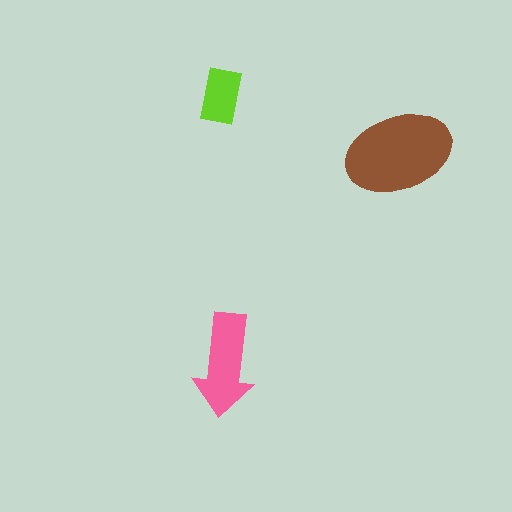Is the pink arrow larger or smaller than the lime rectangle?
Larger.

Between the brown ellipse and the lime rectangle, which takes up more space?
The brown ellipse.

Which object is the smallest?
The lime rectangle.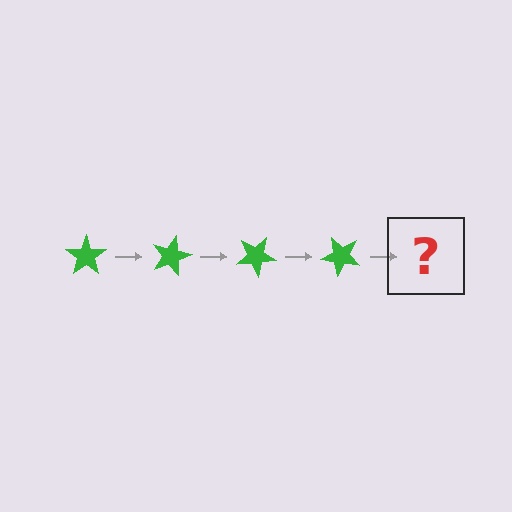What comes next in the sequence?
The next element should be a green star rotated 60 degrees.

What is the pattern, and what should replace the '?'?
The pattern is that the star rotates 15 degrees each step. The '?' should be a green star rotated 60 degrees.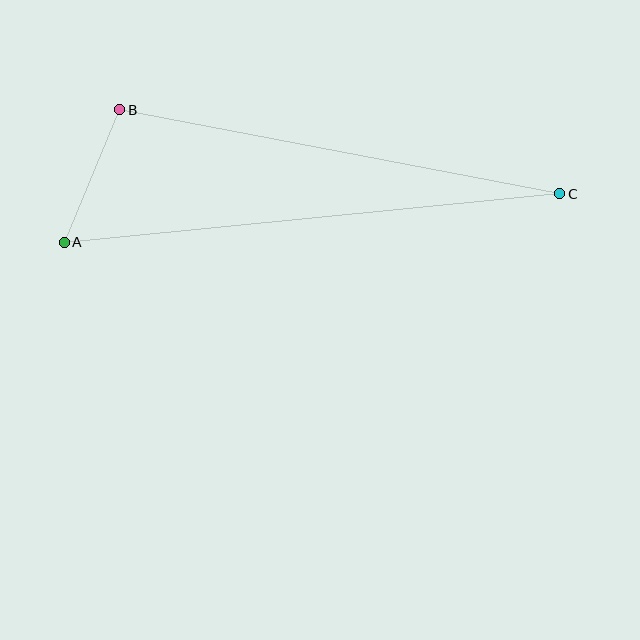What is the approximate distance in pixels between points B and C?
The distance between B and C is approximately 448 pixels.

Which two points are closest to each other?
Points A and B are closest to each other.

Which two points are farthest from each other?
Points A and C are farthest from each other.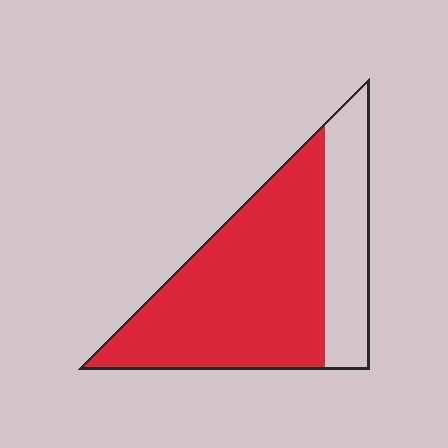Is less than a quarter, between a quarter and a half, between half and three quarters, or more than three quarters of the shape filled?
Between half and three quarters.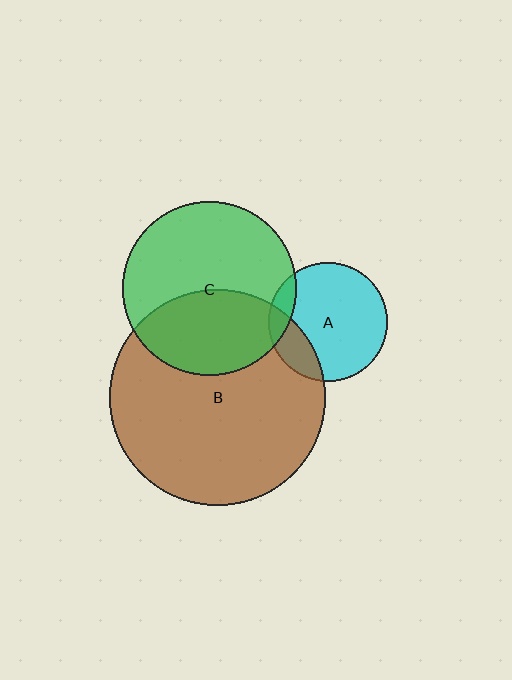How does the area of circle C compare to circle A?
Approximately 2.1 times.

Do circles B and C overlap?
Yes.